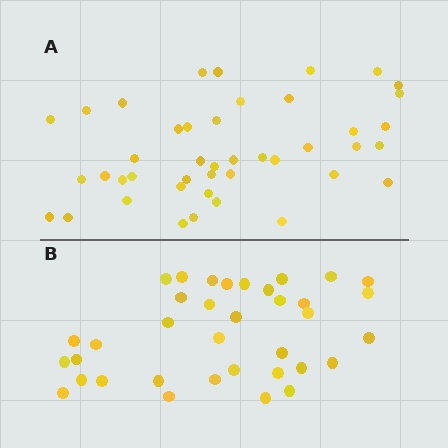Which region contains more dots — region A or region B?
Region A (the top region) has more dots.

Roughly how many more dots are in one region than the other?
Region A has roughly 8 or so more dots than region B.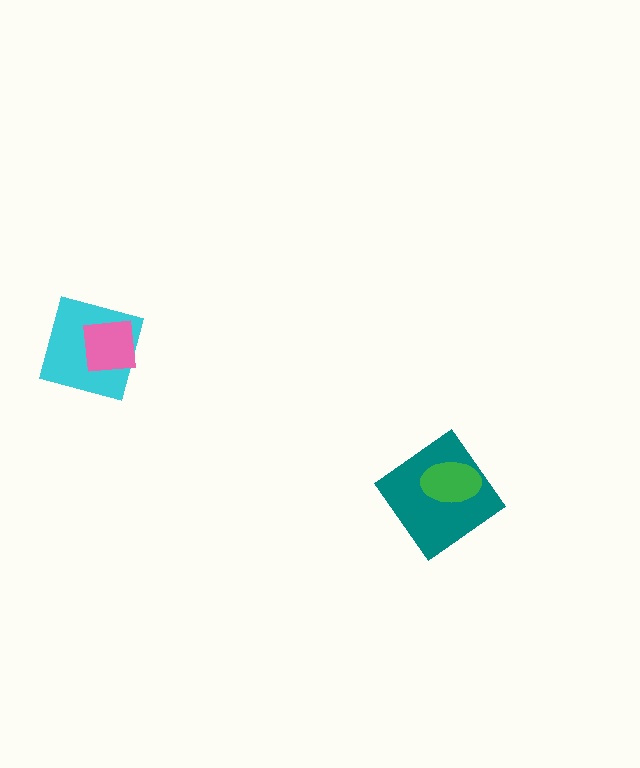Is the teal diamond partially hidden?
Yes, it is partially covered by another shape.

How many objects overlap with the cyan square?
1 object overlaps with the cyan square.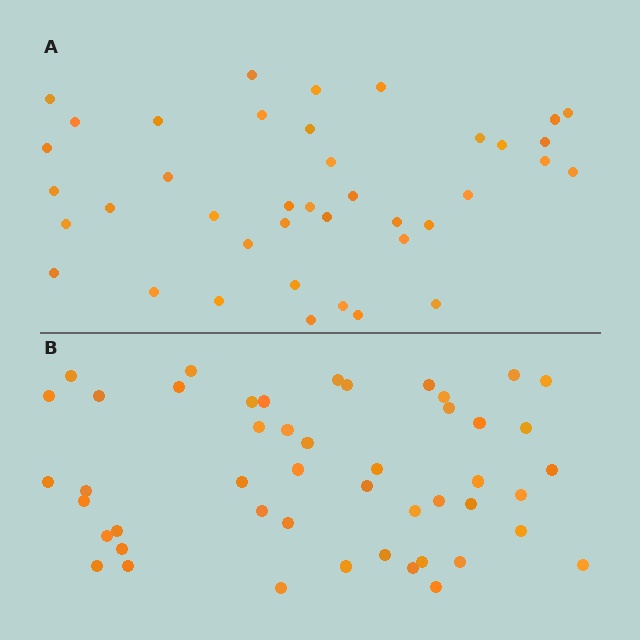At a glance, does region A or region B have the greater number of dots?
Region B (the bottom region) has more dots.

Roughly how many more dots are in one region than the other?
Region B has roughly 8 or so more dots than region A.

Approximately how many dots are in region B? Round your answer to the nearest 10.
About 50 dots. (The exact count is 48, which rounds to 50.)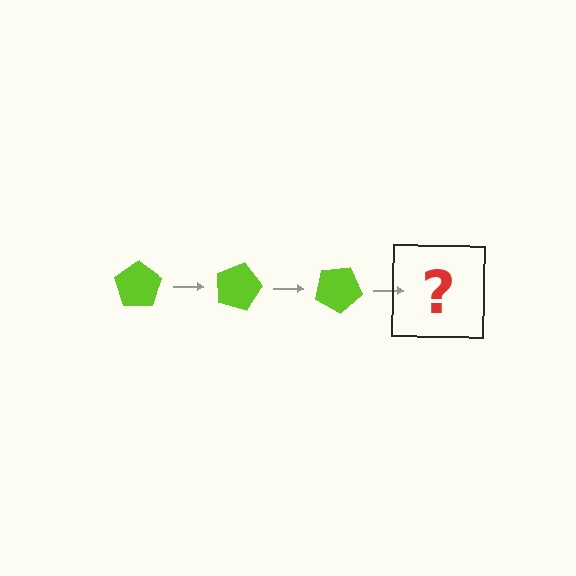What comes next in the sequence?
The next element should be a lime pentagon rotated 45 degrees.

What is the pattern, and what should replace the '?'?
The pattern is that the pentagon rotates 15 degrees each step. The '?' should be a lime pentagon rotated 45 degrees.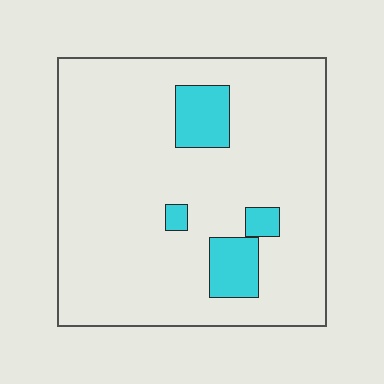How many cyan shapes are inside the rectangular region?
4.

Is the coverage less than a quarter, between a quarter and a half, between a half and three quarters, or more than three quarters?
Less than a quarter.